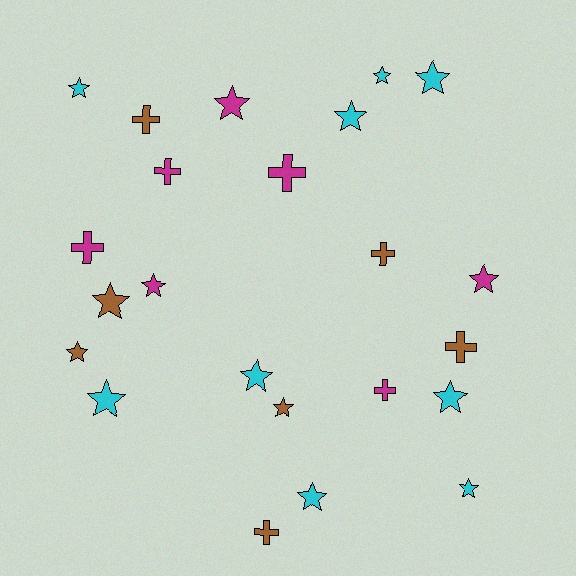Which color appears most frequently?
Cyan, with 9 objects.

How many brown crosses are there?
There are 4 brown crosses.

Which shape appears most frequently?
Star, with 15 objects.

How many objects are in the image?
There are 23 objects.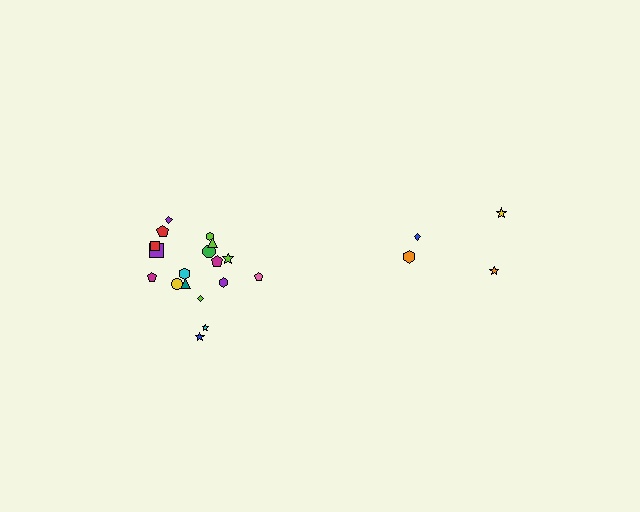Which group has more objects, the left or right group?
The left group.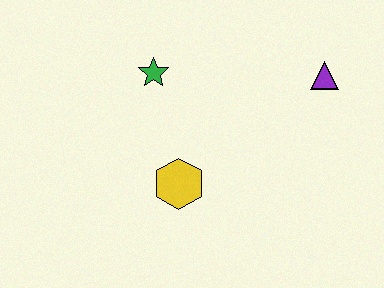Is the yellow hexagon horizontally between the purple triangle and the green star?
Yes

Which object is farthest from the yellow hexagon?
The purple triangle is farthest from the yellow hexagon.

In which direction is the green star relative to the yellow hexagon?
The green star is above the yellow hexagon.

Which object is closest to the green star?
The yellow hexagon is closest to the green star.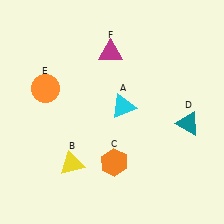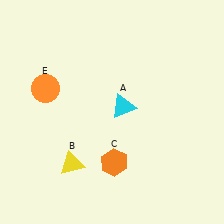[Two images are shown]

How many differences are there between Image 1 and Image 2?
There are 2 differences between the two images.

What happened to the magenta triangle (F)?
The magenta triangle (F) was removed in Image 2. It was in the top-left area of Image 1.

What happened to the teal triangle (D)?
The teal triangle (D) was removed in Image 2. It was in the bottom-right area of Image 1.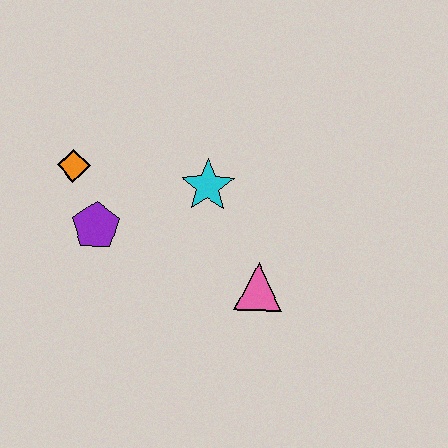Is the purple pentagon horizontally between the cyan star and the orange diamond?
Yes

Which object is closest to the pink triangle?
The cyan star is closest to the pink triangle.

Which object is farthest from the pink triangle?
The orange diamond is farthest from the pink triangle.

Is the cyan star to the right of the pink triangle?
No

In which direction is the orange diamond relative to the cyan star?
The orange diamond is to the left of the cyan star.